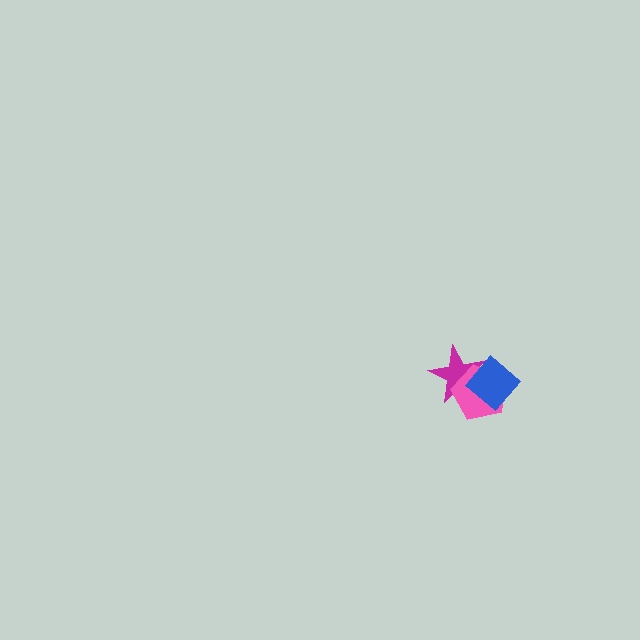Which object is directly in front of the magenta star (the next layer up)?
The pink pentagon is directly in front of the magenta star.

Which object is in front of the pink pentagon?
The blue diamond is in front of the pink pentagon.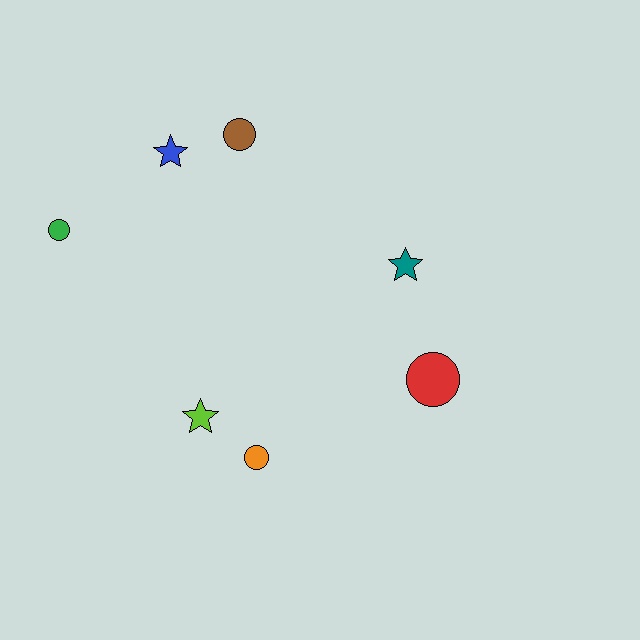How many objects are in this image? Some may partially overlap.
There are 7 objects.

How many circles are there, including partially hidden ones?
There are 4 circles.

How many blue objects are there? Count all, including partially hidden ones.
There is 1 blue object.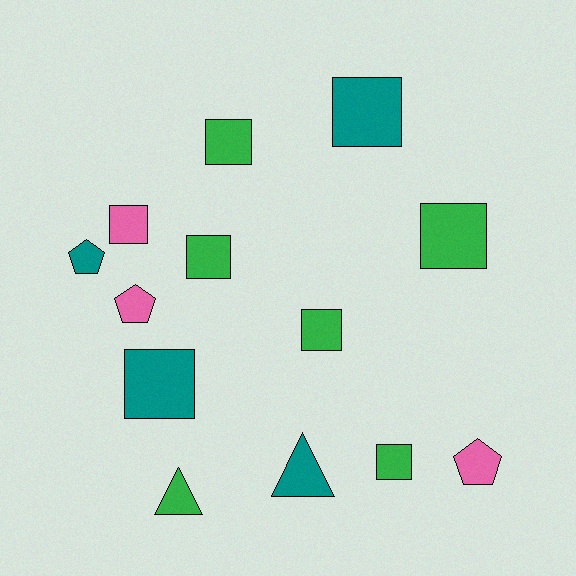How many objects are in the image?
There are 13 objects.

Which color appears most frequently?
Green, with 6 objects.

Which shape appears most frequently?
Square, with 8 objects.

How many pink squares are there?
There is 1 pink square.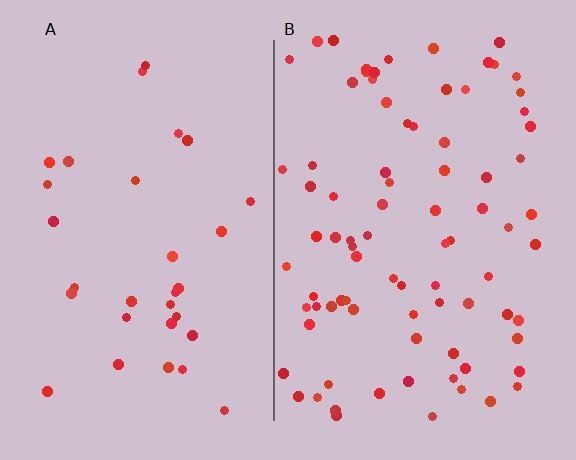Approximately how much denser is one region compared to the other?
Approximately 2.7× — region B over region A.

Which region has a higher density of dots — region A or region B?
B (the right).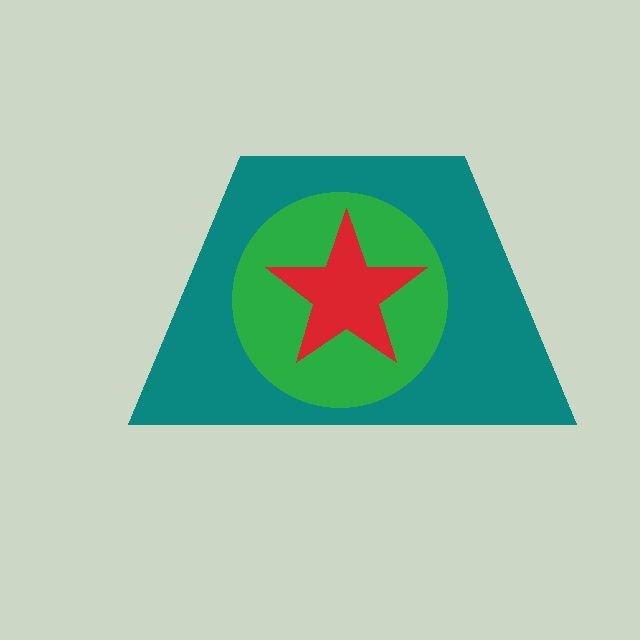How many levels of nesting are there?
3.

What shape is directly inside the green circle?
The red star.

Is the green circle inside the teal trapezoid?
Yes.